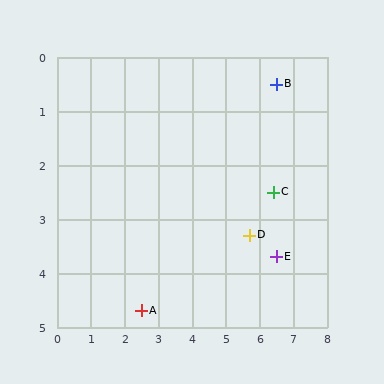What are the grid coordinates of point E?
Point E is at approximately (6.5, 3.7).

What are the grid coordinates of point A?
Point A is at approximately (2.5, 4.7).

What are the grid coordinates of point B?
Point B is at approximately (6.5, 0.5).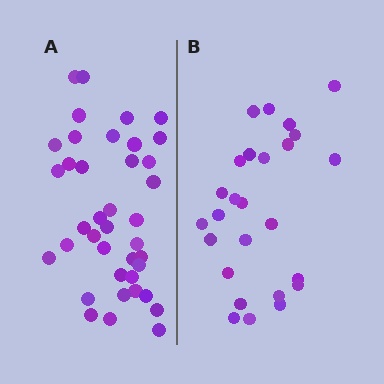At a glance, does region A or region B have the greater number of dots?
Region A (the left region) has more dots.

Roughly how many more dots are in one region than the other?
Region A has approximately 15 more dots than region B.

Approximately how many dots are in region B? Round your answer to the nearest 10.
About 30 dots. (The exact count is 26, which rounds to 30.)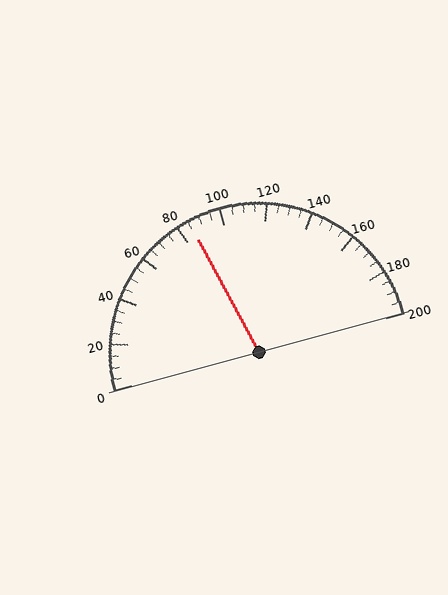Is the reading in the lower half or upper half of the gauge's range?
The reading is in the lower half of the range (0 to 200).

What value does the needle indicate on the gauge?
The needle indicates approximately 85.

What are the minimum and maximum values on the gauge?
The gauge ranges from 0 to 200.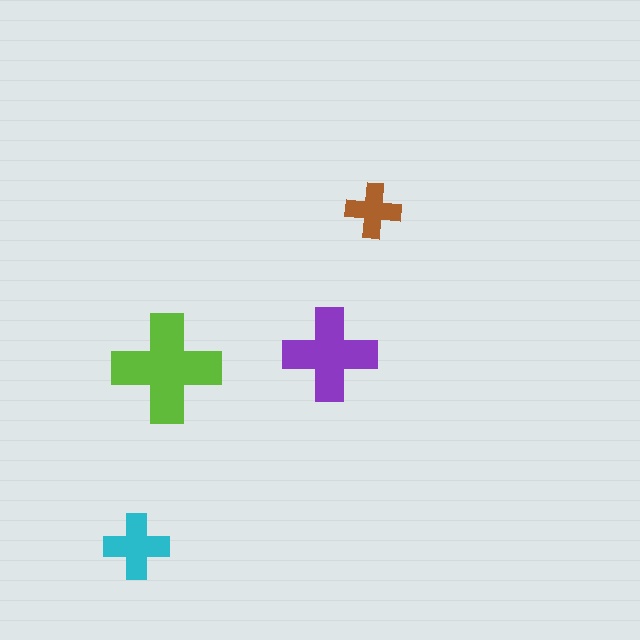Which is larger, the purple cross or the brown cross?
The purple one.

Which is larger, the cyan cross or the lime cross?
The lime one.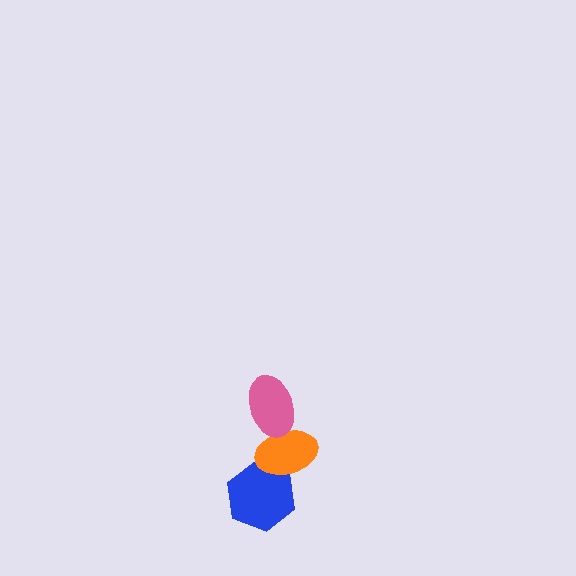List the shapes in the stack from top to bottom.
From top to bottom: the pink ellipse, the orange ellipse, the blue hexagon.